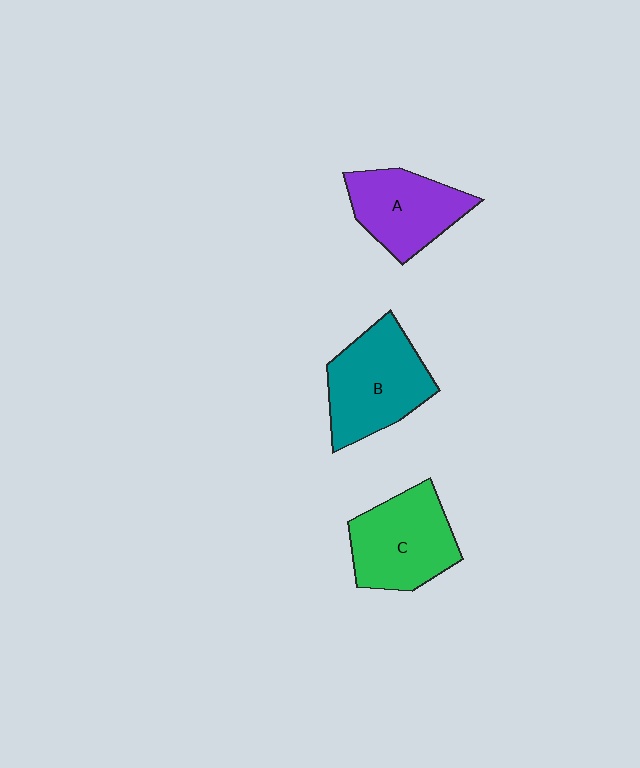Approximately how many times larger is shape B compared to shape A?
Approximately 1.2 times.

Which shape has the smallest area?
Shape A (purple).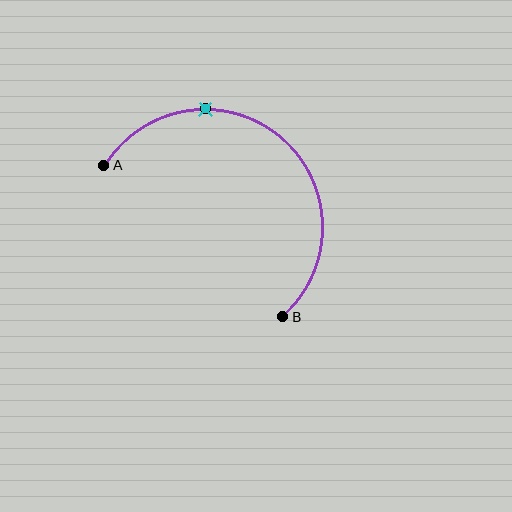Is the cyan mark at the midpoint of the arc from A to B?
No. The cyan mark lies on the arc but is closer to endpoint A. The arc midpoint would be at the point on the curve equidistant along the arc from both A and B.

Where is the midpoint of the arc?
The arc midpoint is the point on the curve farthest from the straight line joining A and B. It sits above and to the right of that line.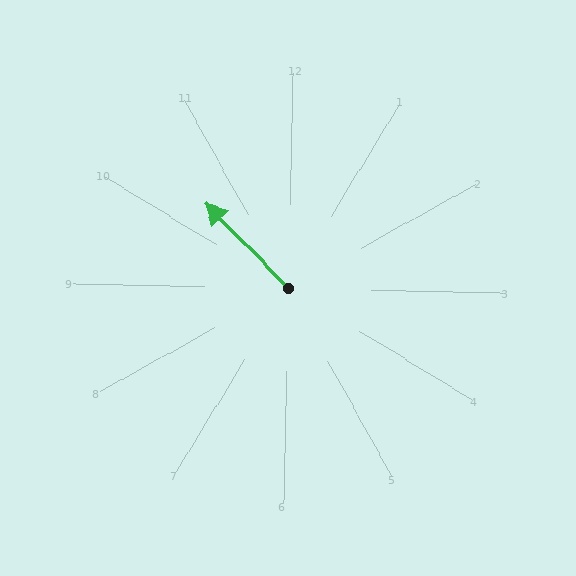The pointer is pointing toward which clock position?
Roughly 10 o'clock.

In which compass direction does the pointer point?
Northwest.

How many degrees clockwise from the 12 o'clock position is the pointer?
Approximately 314 degrees.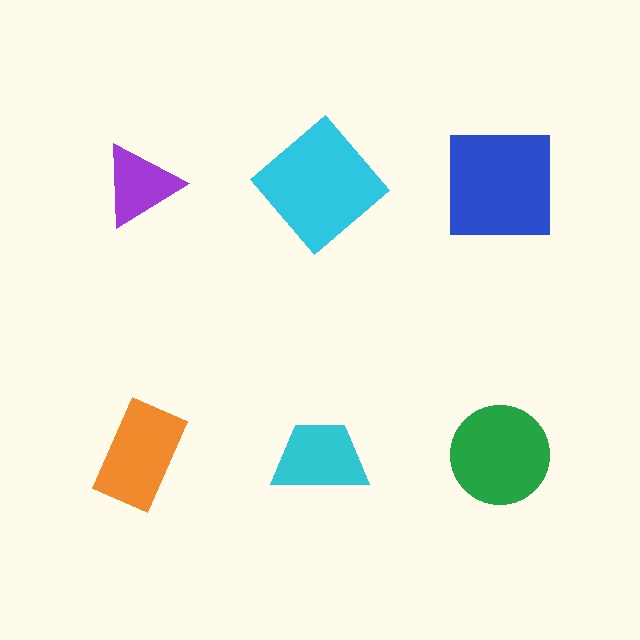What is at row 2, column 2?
A cyan trapezoid.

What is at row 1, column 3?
A blue square.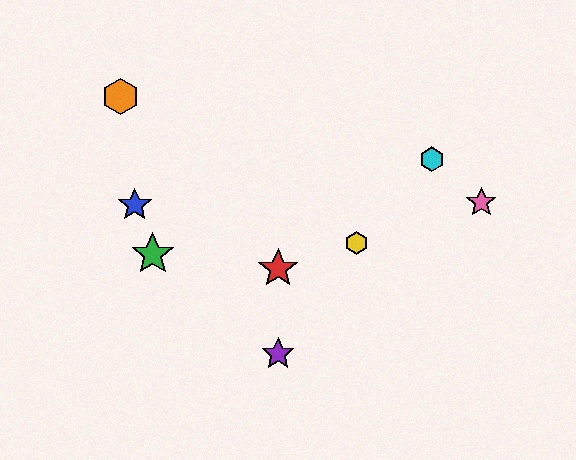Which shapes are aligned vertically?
The red star, the purple star are aligned vertically.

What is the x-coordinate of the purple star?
The purple star is at x≈278.